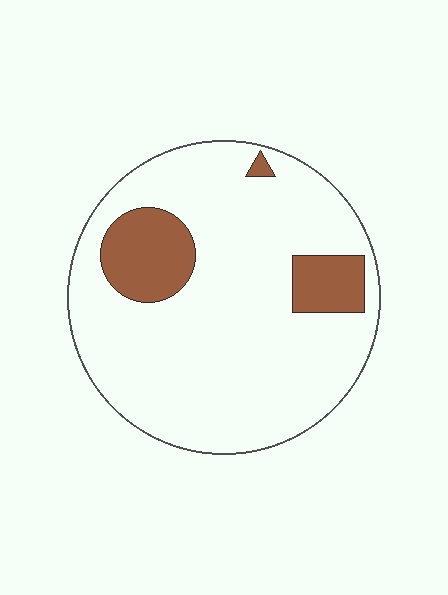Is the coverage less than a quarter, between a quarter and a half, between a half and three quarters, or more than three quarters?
Less than a quarter.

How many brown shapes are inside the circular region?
3.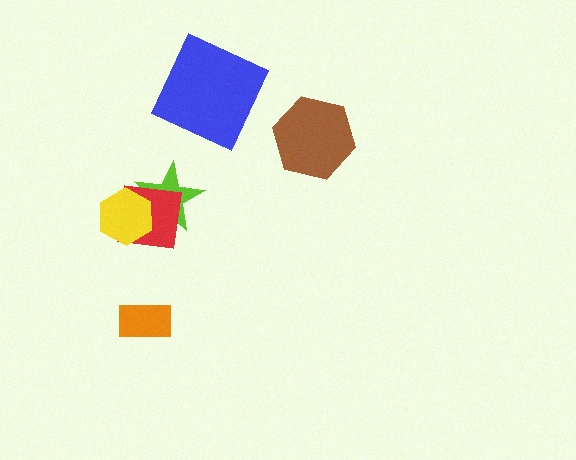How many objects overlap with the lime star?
2 objects overlap with the lime star.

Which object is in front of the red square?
The yellow hexagon is in front of the red square.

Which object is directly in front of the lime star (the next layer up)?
The red square is directly in front of the lime star.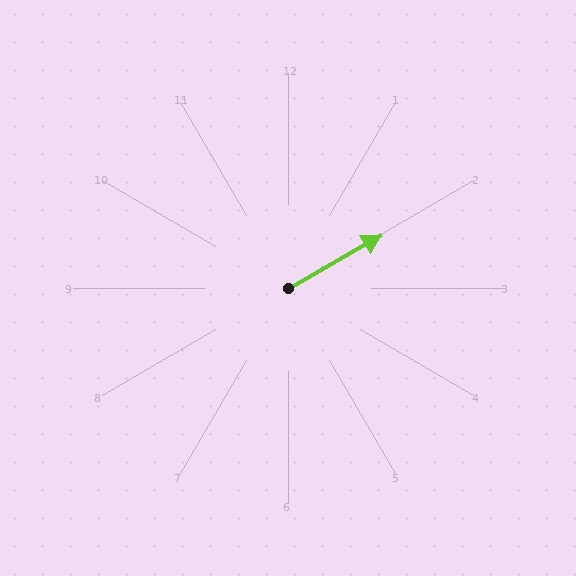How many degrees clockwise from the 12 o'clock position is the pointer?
Approximately 60 degrees.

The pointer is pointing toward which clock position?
Roughly 2 o'clock.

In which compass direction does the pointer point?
Northeast.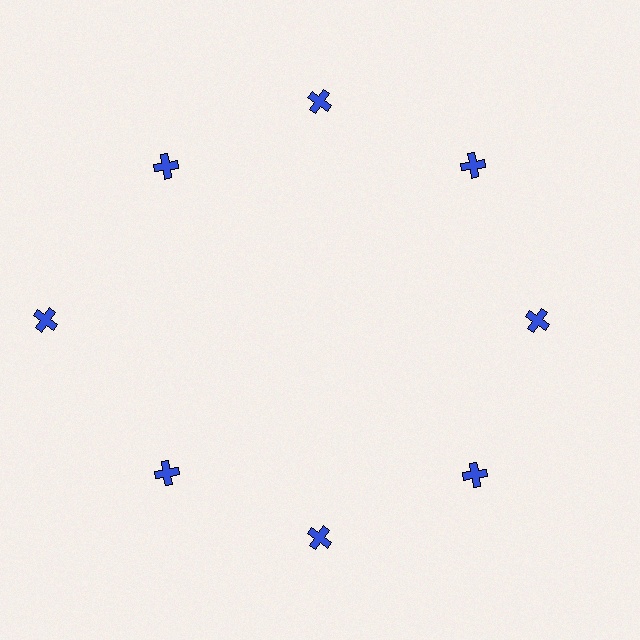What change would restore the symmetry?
The symmetry would be restored by moving it inward, back onto the ring so that all 8 crosses sit at equal angles and equal distance from the center.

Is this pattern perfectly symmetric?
No. The 8 blue crosses are arranged in a ring, but one element near the 9 o'clock position is pushed outward from the center, breaking the 8-fold rotational symmetry.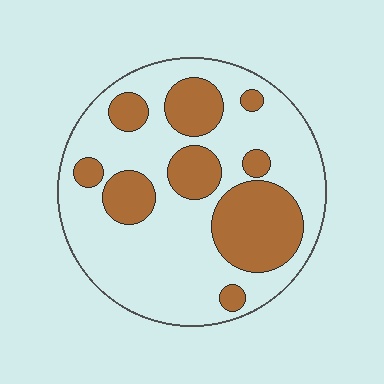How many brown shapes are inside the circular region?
9.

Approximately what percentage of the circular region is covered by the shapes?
Approximately 30%.